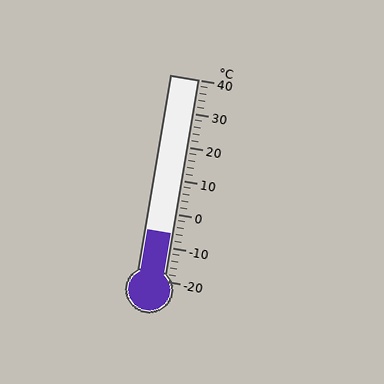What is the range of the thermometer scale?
The thermometer scale ranges from -20°C to 40°C.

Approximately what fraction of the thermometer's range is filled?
The thermometer is filled to approximately 25% of its range.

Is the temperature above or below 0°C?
The temperature is below 0°C.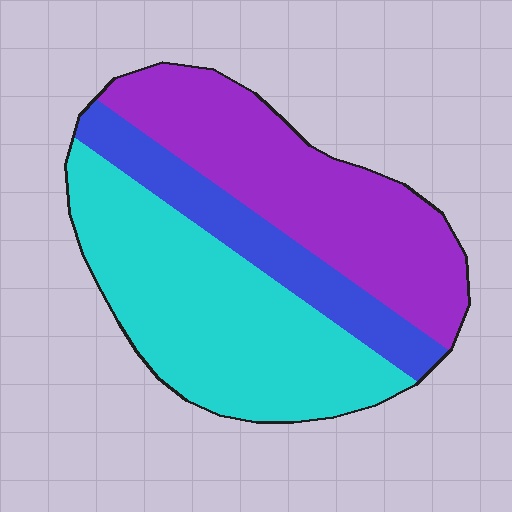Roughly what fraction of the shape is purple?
Purple covers roughly 40% of the shape.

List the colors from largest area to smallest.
From largest to smallest: cyan, purple, blue.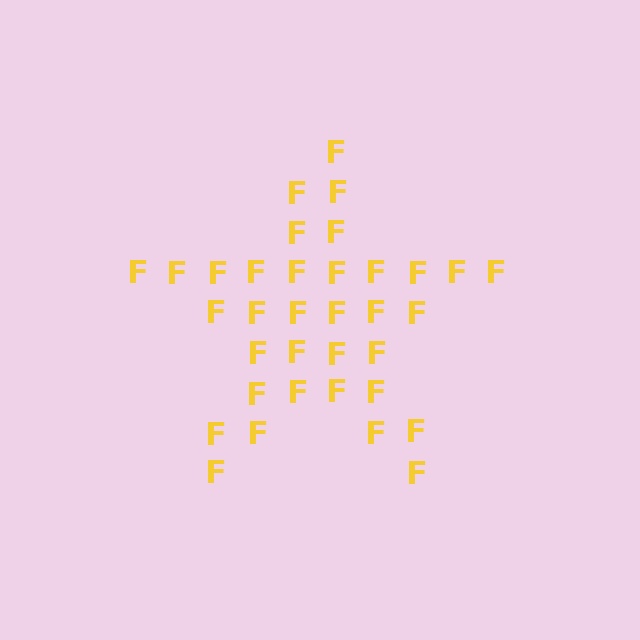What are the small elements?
The small elements are letter F's.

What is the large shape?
The large shape is a star.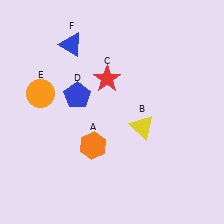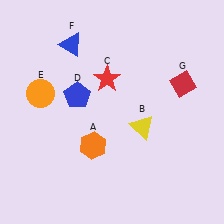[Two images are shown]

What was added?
A red diamond (G) was added in Image 2.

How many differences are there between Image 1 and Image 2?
There is 1 difference between the two images.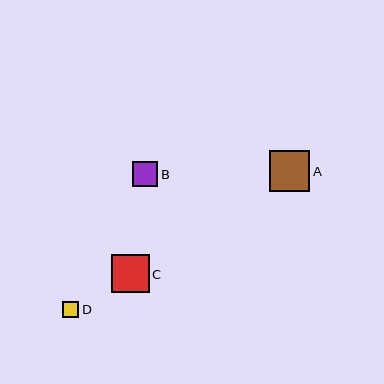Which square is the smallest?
Square D is the smallest with a size of approximately 16 pixels.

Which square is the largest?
Square A is the largest with a size of approximately 40 pixels.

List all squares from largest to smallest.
From largest to smallest: A, C, B, D.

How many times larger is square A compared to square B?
Square A is approximately 1.6 times the size of square B.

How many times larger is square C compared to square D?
Square C is approximately 2.4 times the size of square D.